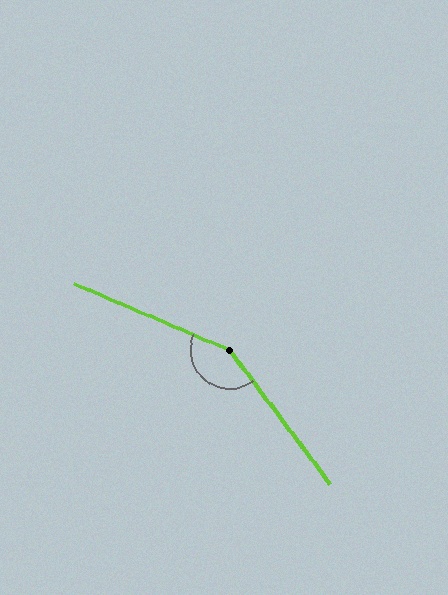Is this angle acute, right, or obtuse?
It is obtuse.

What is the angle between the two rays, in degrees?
Approximately 150 degrees.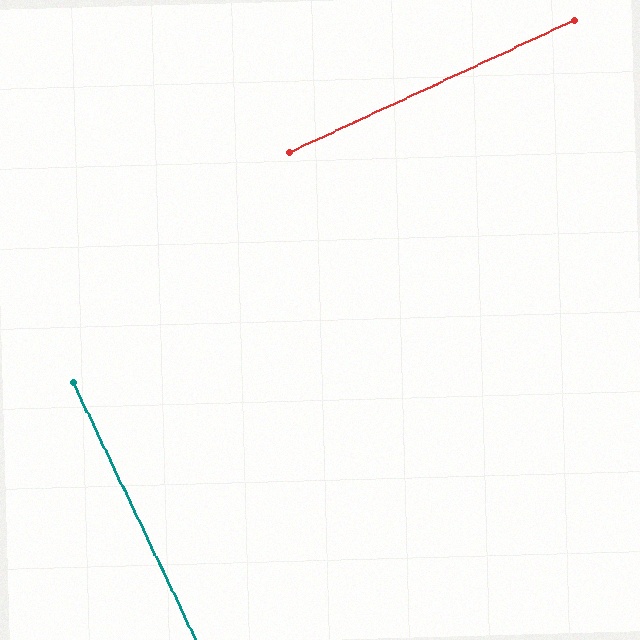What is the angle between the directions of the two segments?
Approximately 90 degrees.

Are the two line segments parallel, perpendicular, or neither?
Perpendicular — they meet at approximately 90°.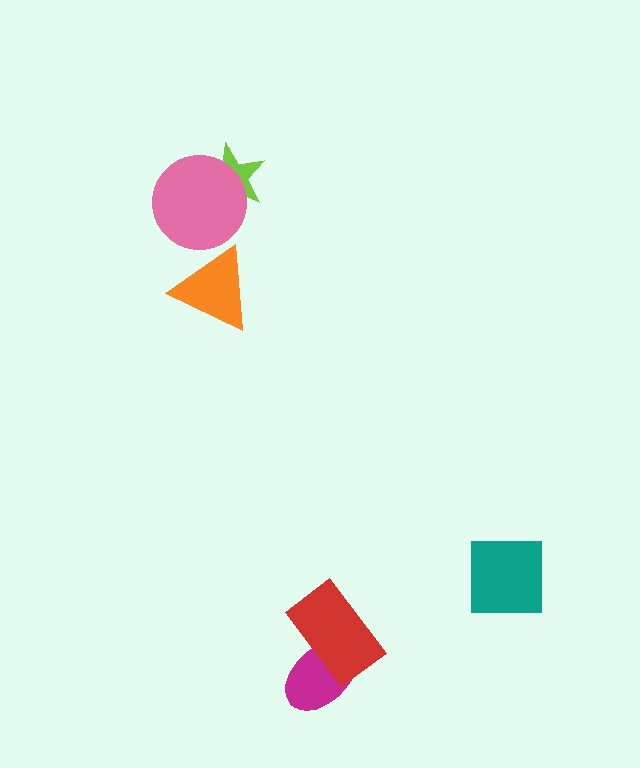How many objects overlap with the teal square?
0 objects overlap with the teal square.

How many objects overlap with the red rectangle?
1 object overlaps with the red rectangle.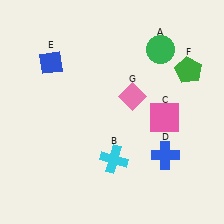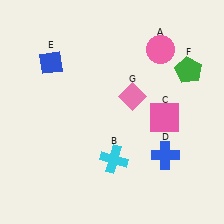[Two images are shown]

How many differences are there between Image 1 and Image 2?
There is 1 difference between the two images.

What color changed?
The circle (A) changed from green in Image 1 to pink in Image 2.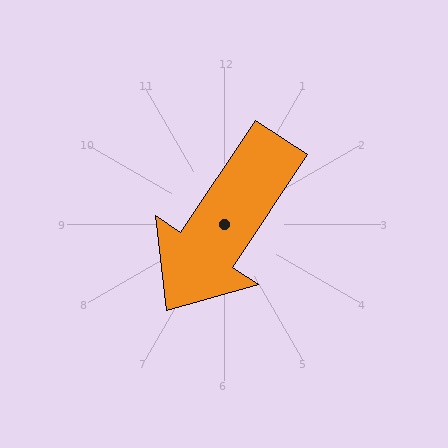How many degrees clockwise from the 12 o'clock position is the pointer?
Approximately 214 degrees.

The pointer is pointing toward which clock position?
Roughly 7 o'clock.